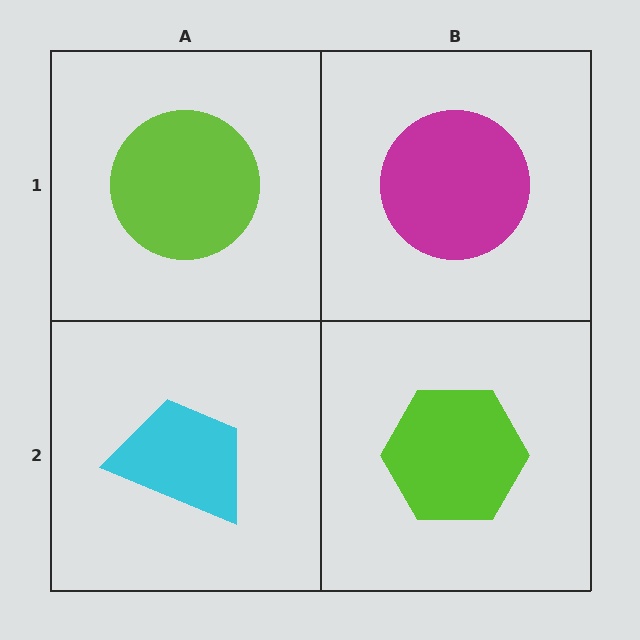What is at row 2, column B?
A lime hexagon.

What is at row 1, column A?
A lime circle.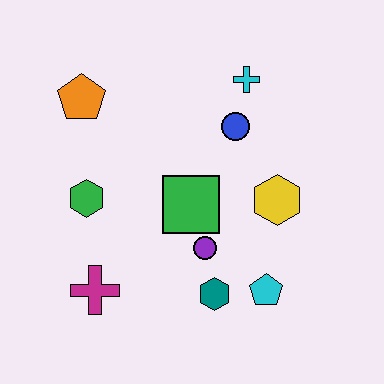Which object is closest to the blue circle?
The cyan cross is closest to the blue circle.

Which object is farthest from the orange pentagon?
The cyan pentagon is farthest from the orange pentagon.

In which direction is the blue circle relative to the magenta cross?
The blue circle is above the magenta cross.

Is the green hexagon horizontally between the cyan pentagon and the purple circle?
No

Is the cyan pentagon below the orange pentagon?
Yes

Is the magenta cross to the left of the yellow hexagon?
Yes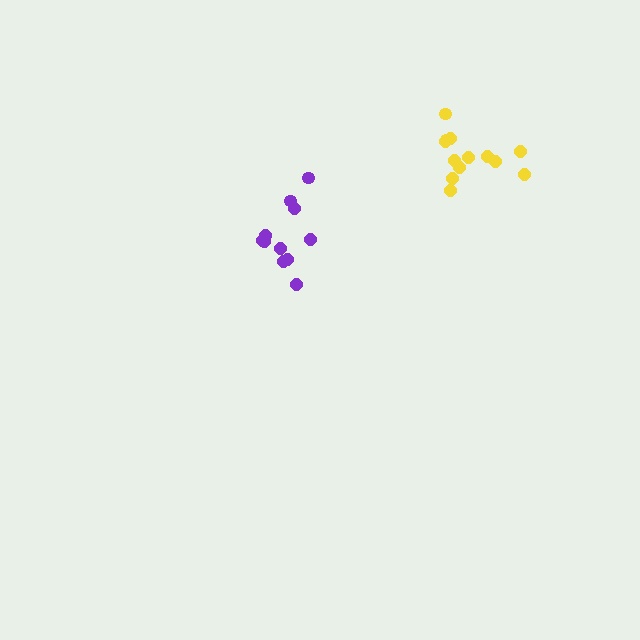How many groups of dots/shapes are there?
There are 2 groups.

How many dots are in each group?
Group 1: 11 dots, Group 2: 13 dots (24 total).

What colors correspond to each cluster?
The clusters are colored: purple, yellow.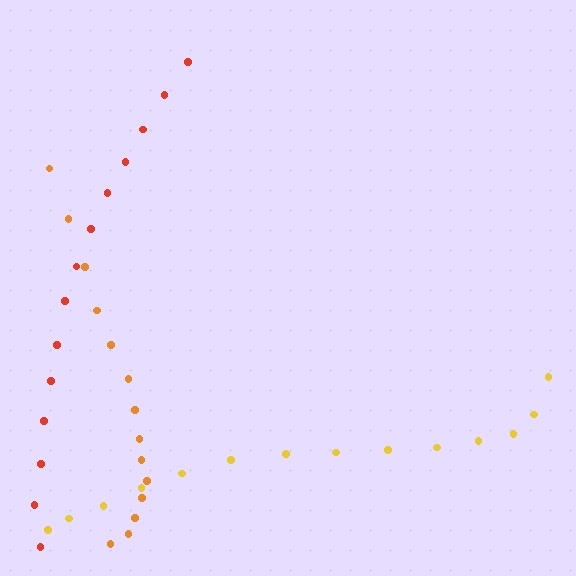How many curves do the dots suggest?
There are 3 distinct paths.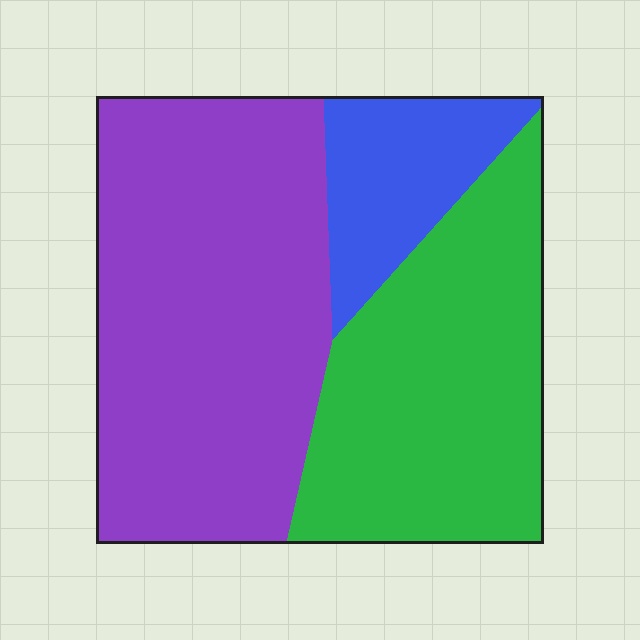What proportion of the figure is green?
Green covers 36% of the figure.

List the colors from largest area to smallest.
From largest to smallest: purple, green, blue.